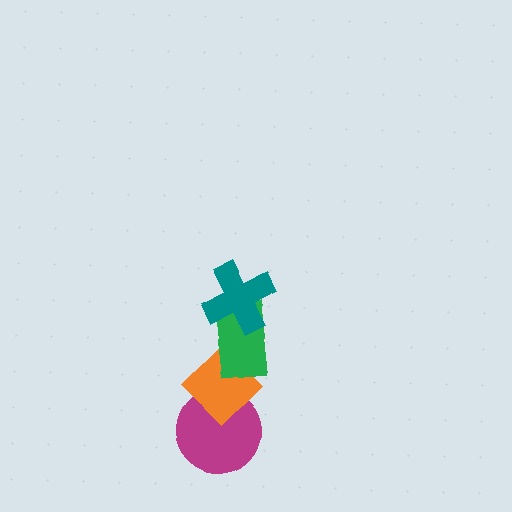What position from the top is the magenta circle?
The magenta circle is 4th from the top.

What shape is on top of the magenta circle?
The orange diamond is on top of the magenta circle.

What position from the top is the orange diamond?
The orange diamond is 3rd from the top.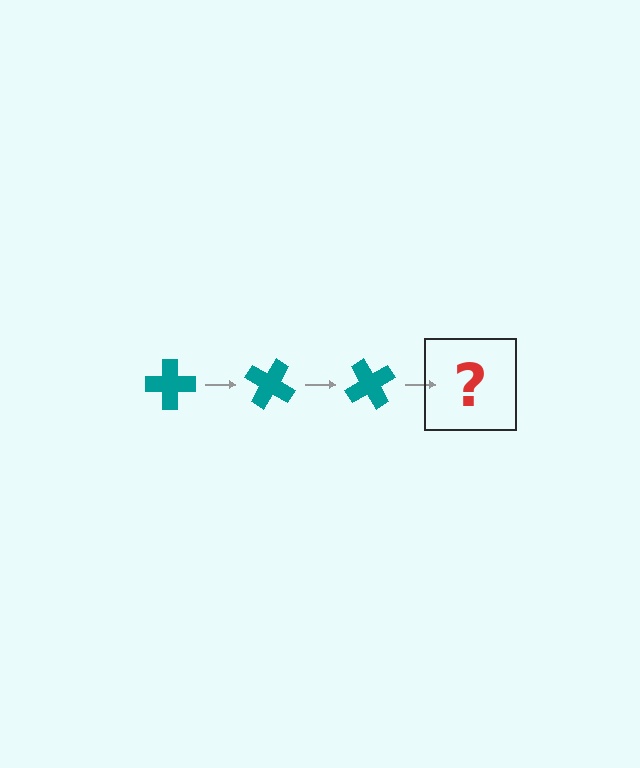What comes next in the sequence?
The next element should be a teal cross rotated 90 degrees.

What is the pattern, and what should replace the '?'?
The pattern is that the cross rotates 30 degrees each step. The '?' should be a teal cross rotated 90 degrees.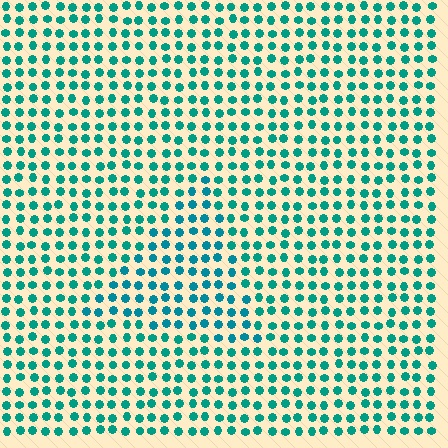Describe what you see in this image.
The image is filled with small teal elements in a uniform arrangement. A triangle-shaped region is visible where the elements are tinted to a slightly different hue, forming a subtle color boundary.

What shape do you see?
I see a triangle.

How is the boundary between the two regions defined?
The boundary is defined purely by a slight shift in hue (about 17 degrees). Spacing, size, and orientation are identical on both sides.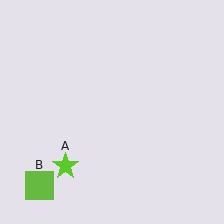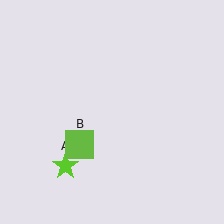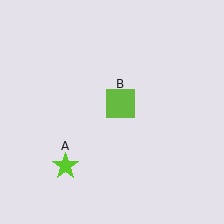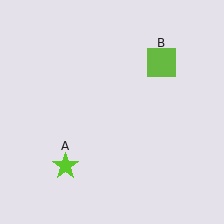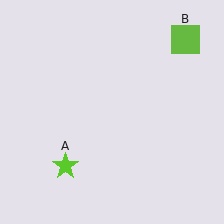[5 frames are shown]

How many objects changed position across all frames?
1 object changed position: lime square (object B).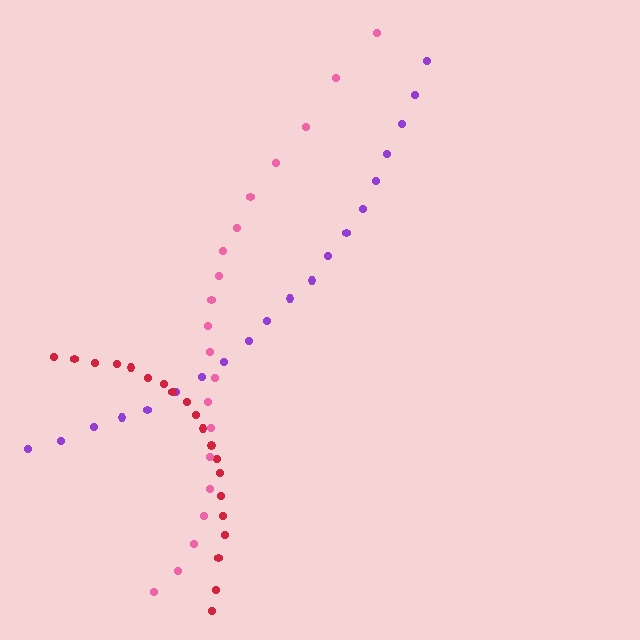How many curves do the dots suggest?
There are 3 distinct paths.